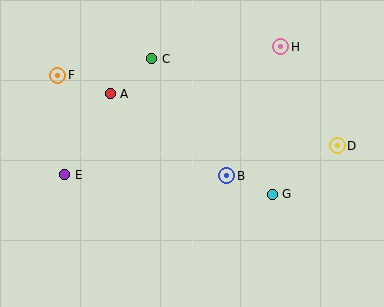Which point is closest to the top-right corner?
Point H is closest to the top-right corner.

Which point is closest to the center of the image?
Point B at (227, 176) is closest to the center.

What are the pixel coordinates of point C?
Point C is at (152, 59).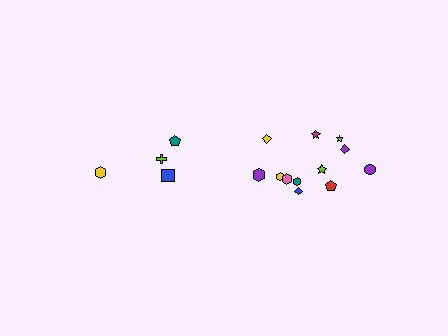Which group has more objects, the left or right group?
The right group.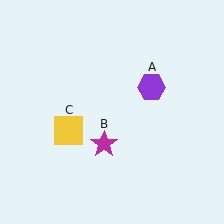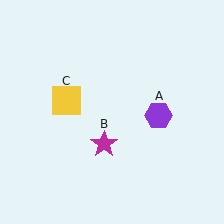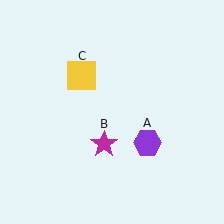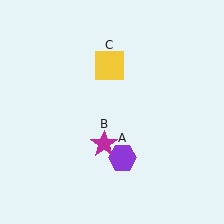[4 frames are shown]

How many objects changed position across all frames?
2 objects changed position: purple hexagon (object A), yellow square (object C).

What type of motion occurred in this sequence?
The purple hexagon (object A), yellow square (object C) rotated clockwise around the center of the scene.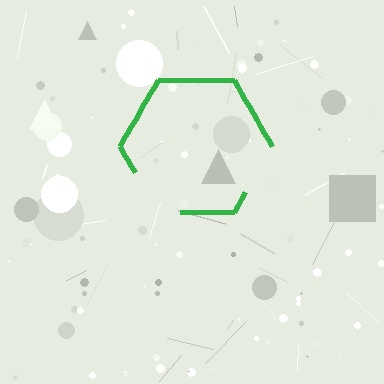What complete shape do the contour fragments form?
The contour fragments form a hexagon.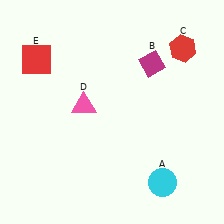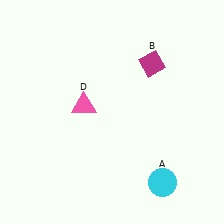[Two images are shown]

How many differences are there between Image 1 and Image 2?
There are 2 differences between the two images.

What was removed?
The red square (E), the red hexagon (C) were removed in Image 2.